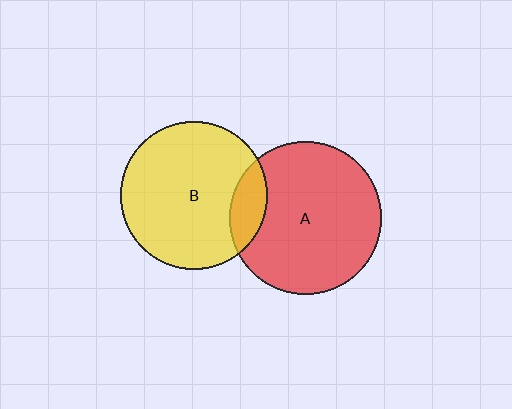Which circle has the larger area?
Circle A (red).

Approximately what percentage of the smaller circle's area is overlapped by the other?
Approximately 15%.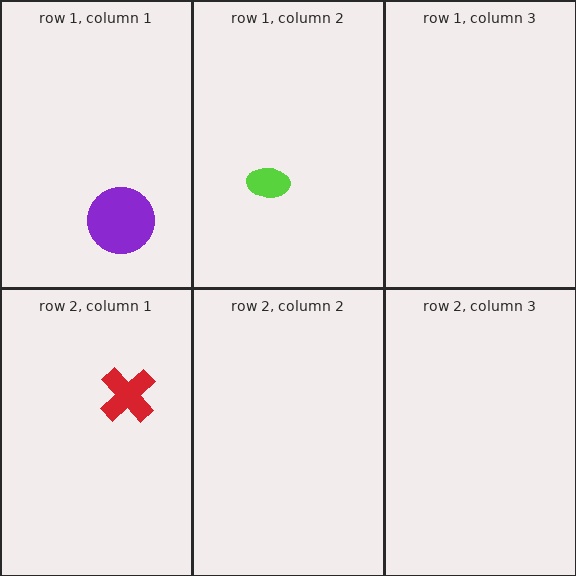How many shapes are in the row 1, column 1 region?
1.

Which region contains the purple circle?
The row 1, column 1 region.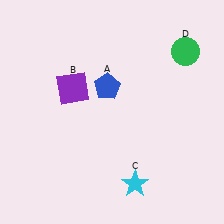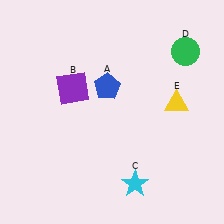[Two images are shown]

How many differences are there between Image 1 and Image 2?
There is 1 difference between the two images.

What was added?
A yellow triangle (E) was added in Image 2.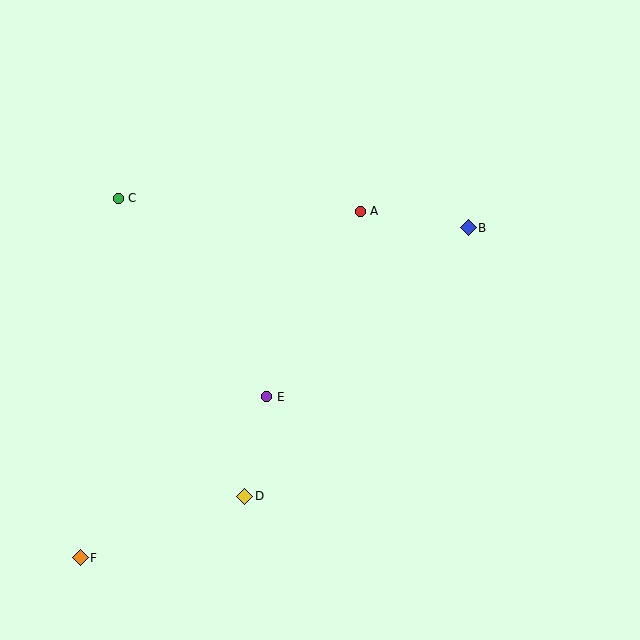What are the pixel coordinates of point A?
Point A is at (360, 211).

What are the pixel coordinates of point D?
Point D is at (245, 496).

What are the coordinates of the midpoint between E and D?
The midpoint between E and D is at (256, 446).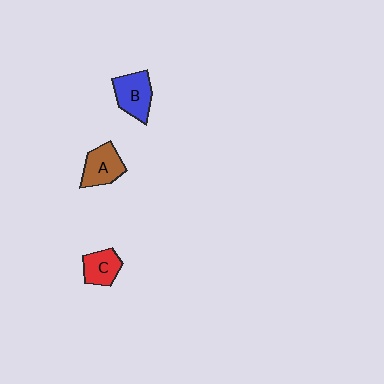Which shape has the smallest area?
Shape C (red).